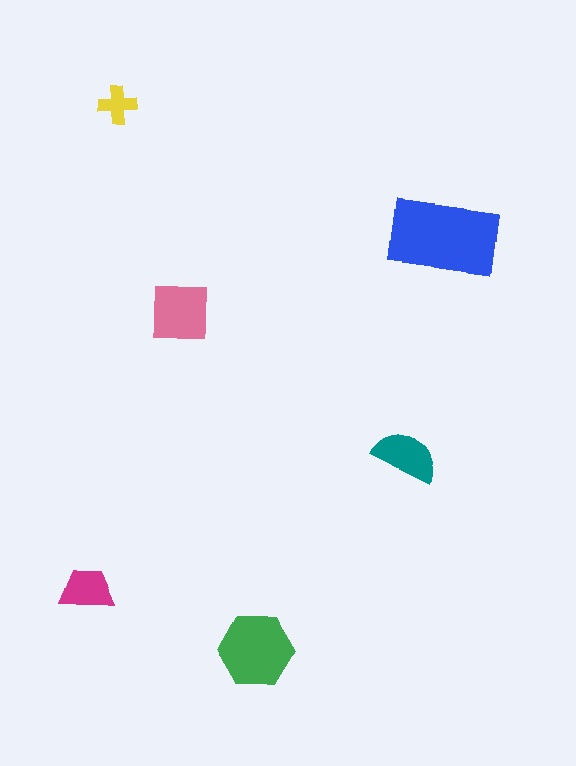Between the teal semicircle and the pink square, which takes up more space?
The pink square.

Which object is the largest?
The blue rectangle.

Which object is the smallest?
The yellow cross.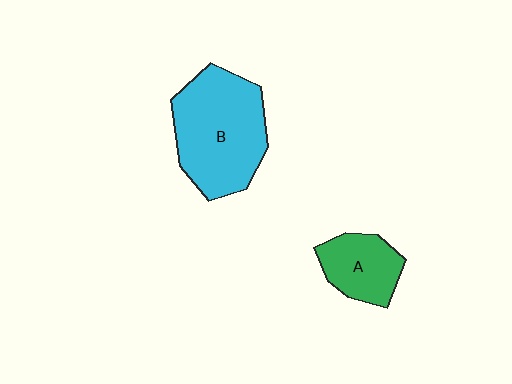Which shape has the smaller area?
Shape A (green).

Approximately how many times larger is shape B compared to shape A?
Approximately 2.1 times.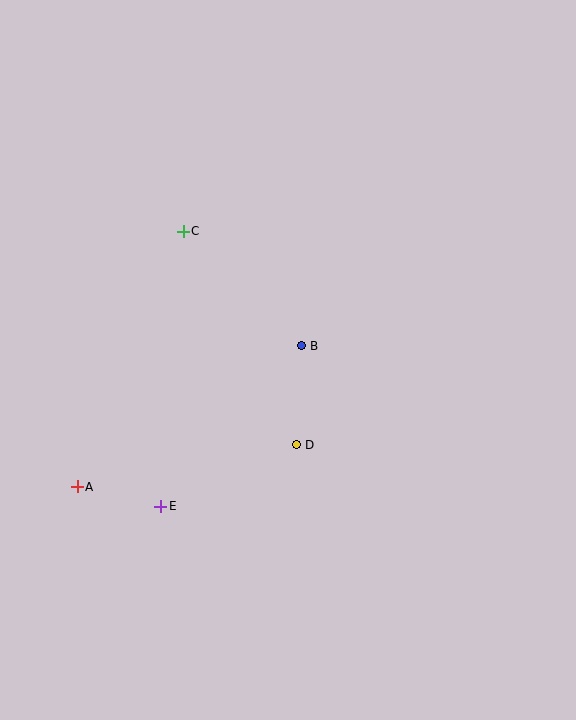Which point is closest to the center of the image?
Point B at (302, 346) is closest to the center.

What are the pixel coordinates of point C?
Point C is at (183, 231).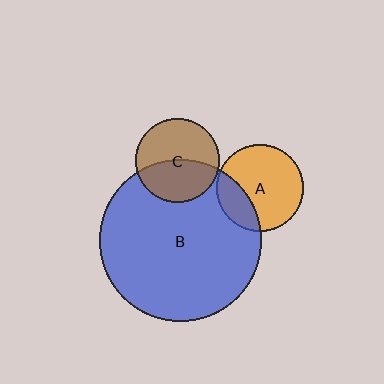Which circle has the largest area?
Circle B (blue).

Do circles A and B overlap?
Yes.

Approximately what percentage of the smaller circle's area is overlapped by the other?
Approximately 25%.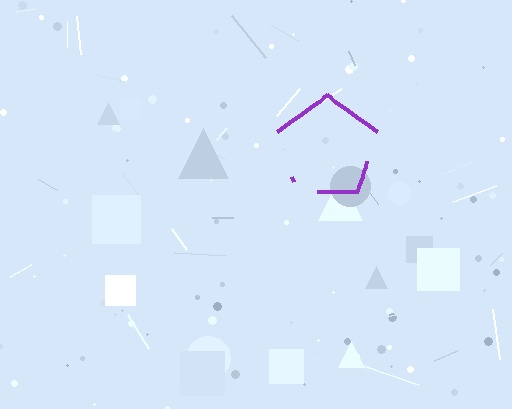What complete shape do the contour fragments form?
The contour fragments form a pentagon.